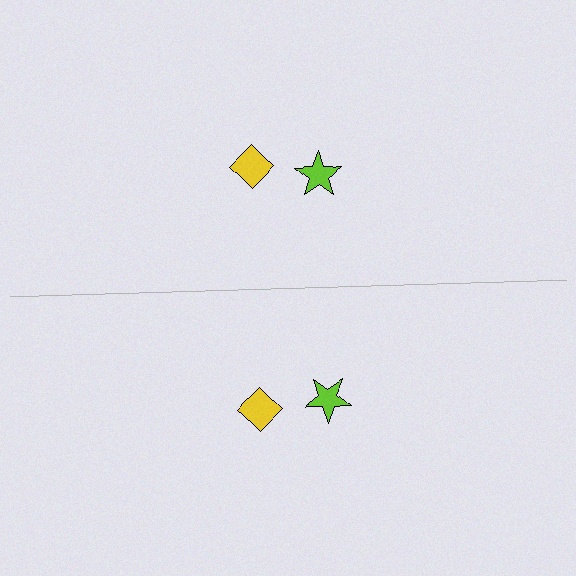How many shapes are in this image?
There are 4 shapes in this image.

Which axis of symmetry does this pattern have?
The pattern has a horizontal axis of symmetry running through the center of the image.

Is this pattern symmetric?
Yes, this pattern has bilateral (reflection) symmetry.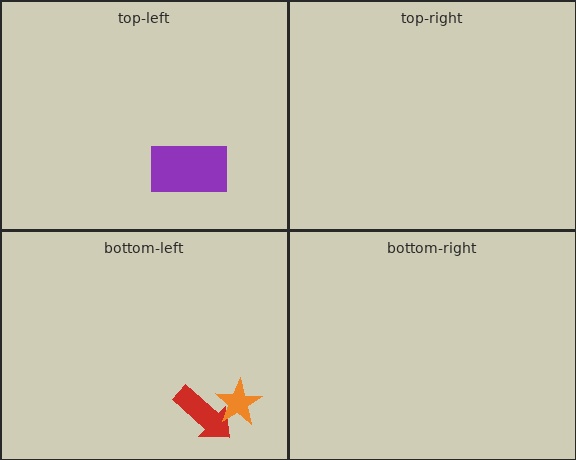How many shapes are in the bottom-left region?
2.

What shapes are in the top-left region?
The purple rectangle.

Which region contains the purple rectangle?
The top-left region.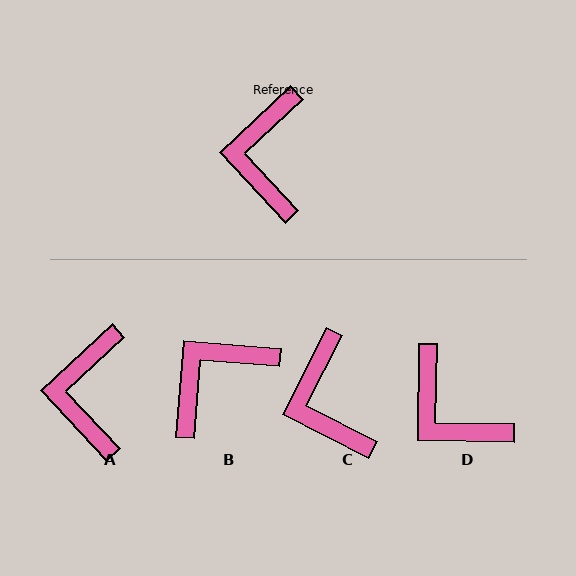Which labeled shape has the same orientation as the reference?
A.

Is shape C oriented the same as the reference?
No, it is off by about 20 degrees.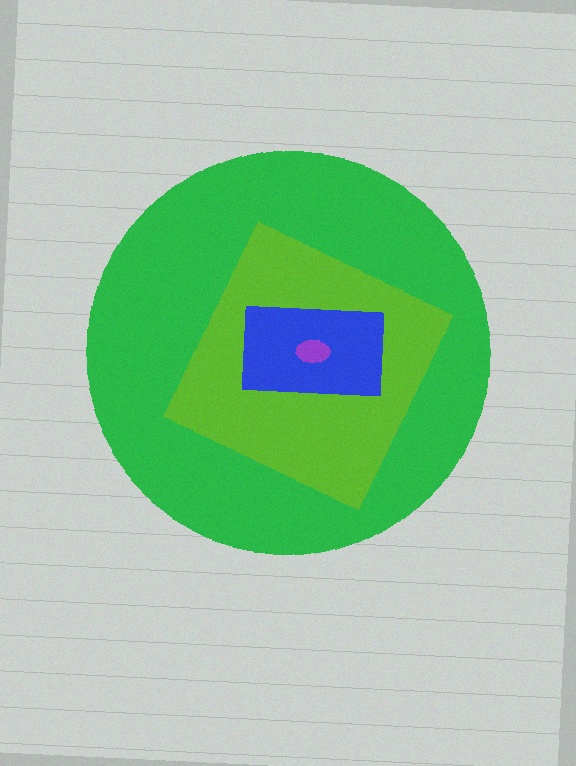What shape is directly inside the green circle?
The lime diamond.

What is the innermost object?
The purple ellipse.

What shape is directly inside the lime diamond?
The blue rectangle.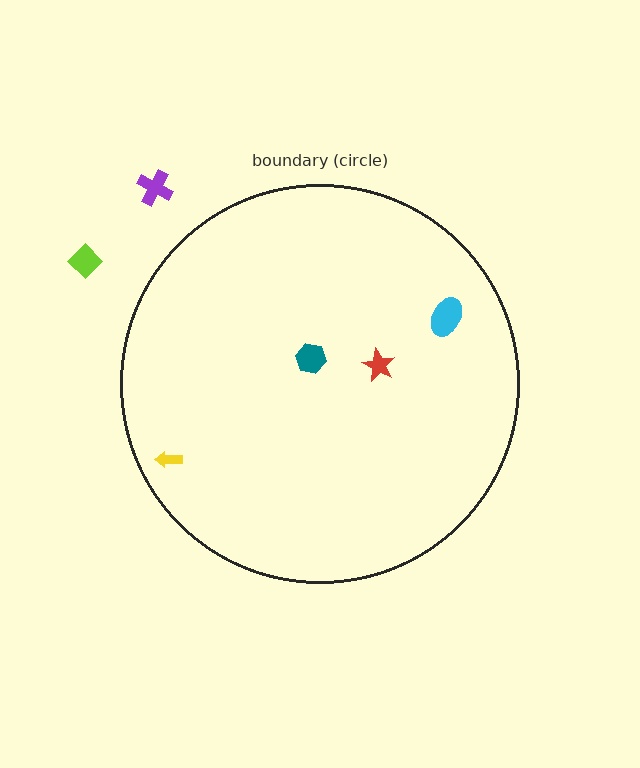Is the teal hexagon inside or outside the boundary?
Inside.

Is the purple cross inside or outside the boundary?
Outside.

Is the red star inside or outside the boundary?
Inside.